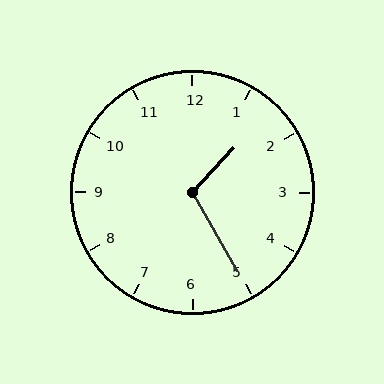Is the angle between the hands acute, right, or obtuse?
It is obtuse.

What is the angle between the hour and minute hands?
Approximately 108 degrees.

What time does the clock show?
1:25.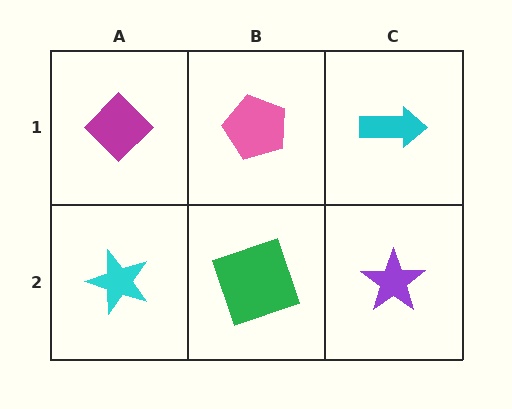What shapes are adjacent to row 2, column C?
A cyan arrow (row 1, column C), a green square (row 2, column B).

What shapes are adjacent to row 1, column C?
A purple star (row 2, column C), a pink pentagon (row 1, column B).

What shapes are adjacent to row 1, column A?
A cyan star (row 2, column A), a pink pentagon (row 1, column B).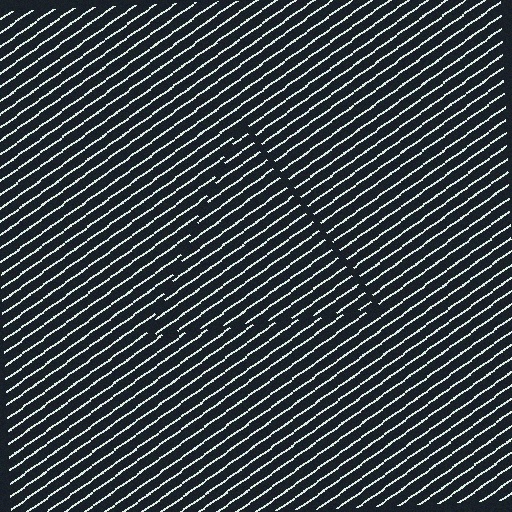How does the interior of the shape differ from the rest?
The interior of the shape contains the same grating, shifted by half a period — the contour is defined by the phase discontinuity where line-ends from the inner and outer gratings abut.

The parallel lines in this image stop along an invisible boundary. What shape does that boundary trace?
An illusory triangle. The interior of the shape contains the same grating, shifted by half a period — the contour is defined by the phase discontinuity where line-ends from the inner and outer gratings abut.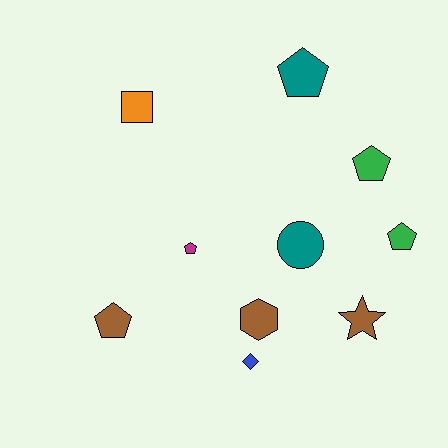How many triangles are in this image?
There are no triangles.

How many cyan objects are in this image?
There are no cyan objects.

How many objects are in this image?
There are 10 objects.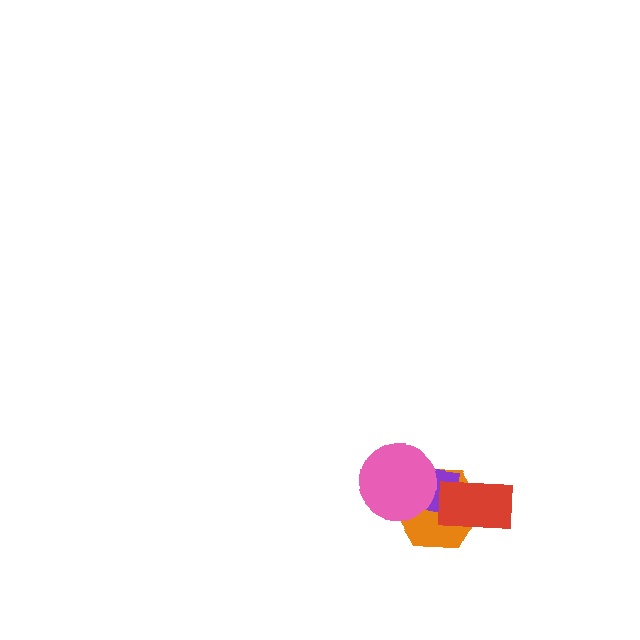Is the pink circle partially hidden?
No, no other shape covers it.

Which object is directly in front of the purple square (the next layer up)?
The pink circle is directly in front of the purple square.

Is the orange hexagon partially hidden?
Yes, it is partially covered by another shape.